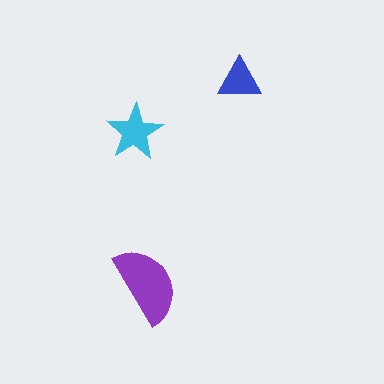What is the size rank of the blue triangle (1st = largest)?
3rd.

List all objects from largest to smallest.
The purple semicircle, the cyan star, the blue triangle.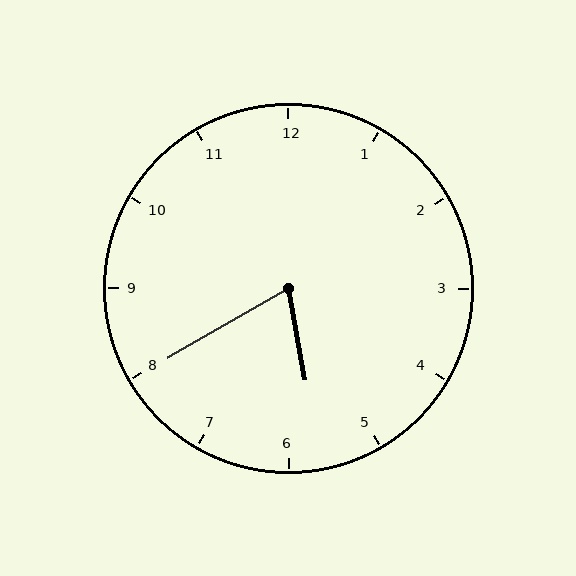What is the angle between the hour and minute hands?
Approximately 70 degrees.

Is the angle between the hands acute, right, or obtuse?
It is acute.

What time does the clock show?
5:40.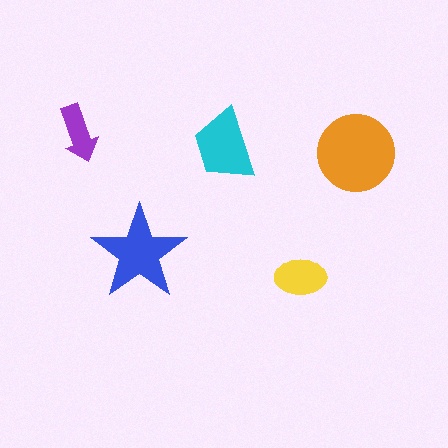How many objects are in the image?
There are 5 objects in the image.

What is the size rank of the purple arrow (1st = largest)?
5th.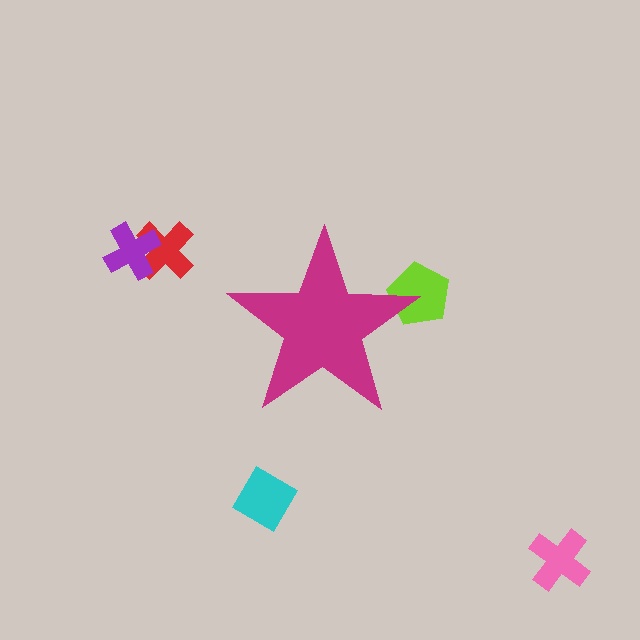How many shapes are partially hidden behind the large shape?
1 shape is partially hidden.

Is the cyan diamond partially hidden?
No, the cyan diamond is fully visible.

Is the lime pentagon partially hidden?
Yes, the lime pentagon is partially hidden behind the magenta star.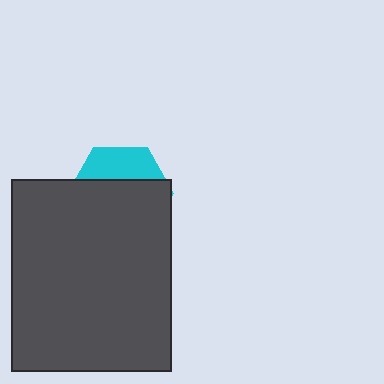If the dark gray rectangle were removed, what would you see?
You would see the complete cyan hexagon.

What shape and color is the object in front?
The object in front is a dark gray rectangle.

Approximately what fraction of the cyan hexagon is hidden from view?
Roughly 69% of the cyan hexagon is hidden behind the dark gray rectangle.